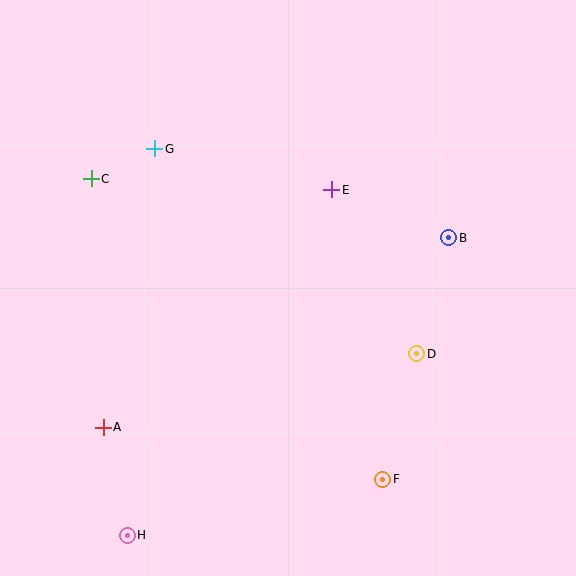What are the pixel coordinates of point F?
Point F is at (383, 479).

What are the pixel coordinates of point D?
Point D is at (417, 354).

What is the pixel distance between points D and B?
The distance between D and B is 121 pixels.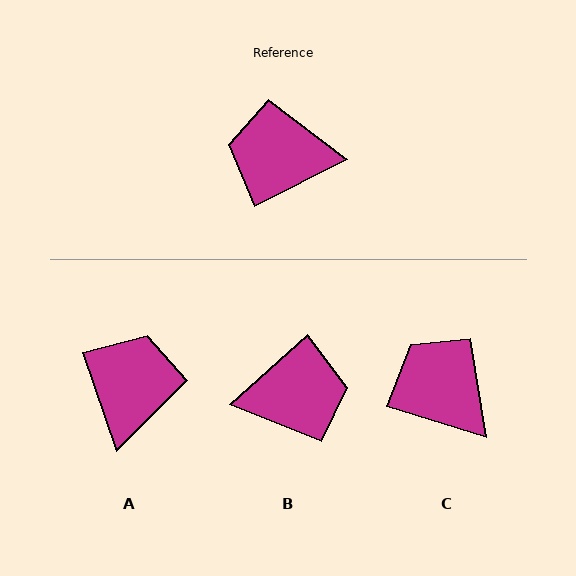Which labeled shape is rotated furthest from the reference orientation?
B, about 165 degrees away.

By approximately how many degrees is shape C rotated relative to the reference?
Approximately 44 degrees clockwise.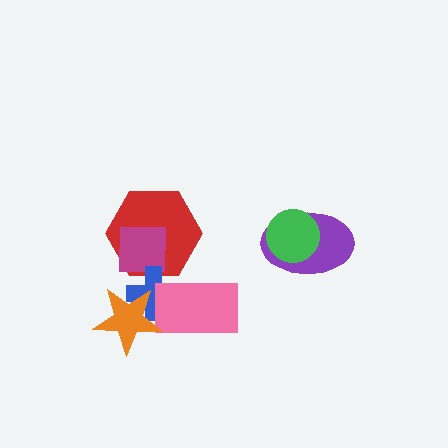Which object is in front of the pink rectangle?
The orange star is in front of the pink rectangle.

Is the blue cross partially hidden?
Yes, it is partially covered by another shape.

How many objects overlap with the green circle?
1 object overlaps with the green circle.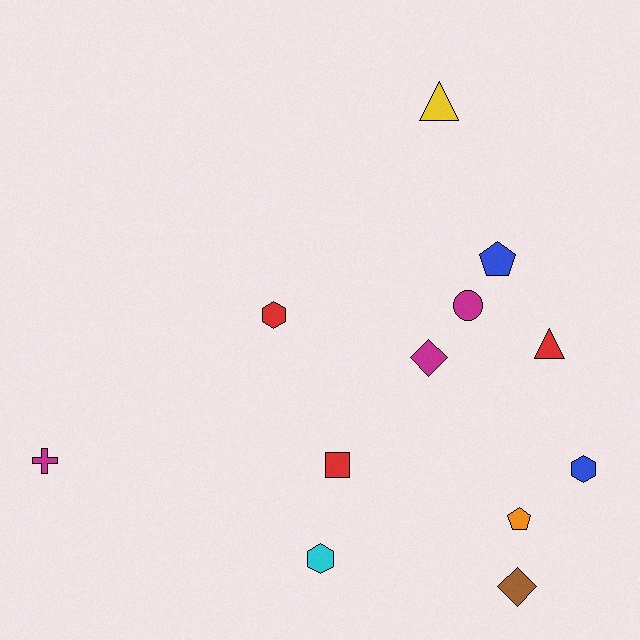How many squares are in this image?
There is 1 square.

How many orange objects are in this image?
There is 1 orange object.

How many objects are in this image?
There are 12 objects.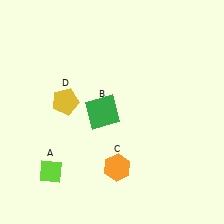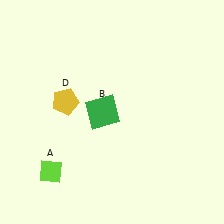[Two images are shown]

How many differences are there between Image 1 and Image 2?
There is 1 difference between the two images.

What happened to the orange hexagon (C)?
The orange hexagon (C) was removed in Image 2. It was in the bottom-right area of Image 1.